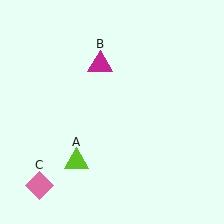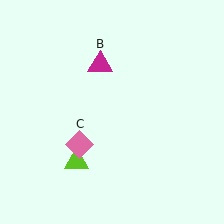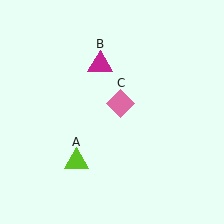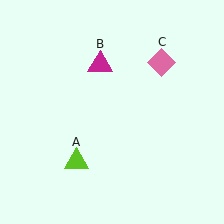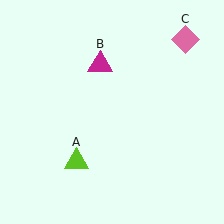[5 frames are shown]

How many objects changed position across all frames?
1 object changed position: pink diamond (object C).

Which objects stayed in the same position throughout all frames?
Lime triangle (object A) and magenta triangle (object B) remained stationary.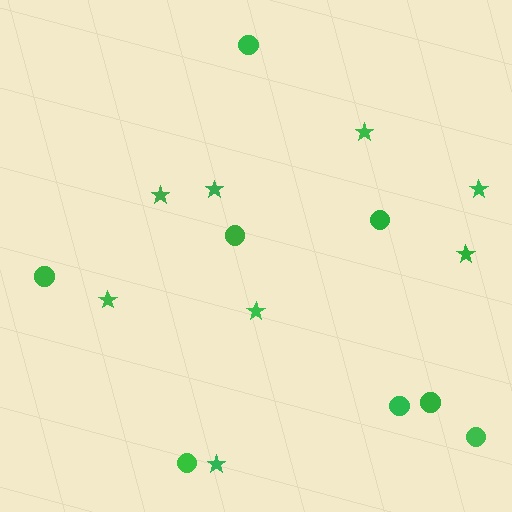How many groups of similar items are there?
There are 2 groups: one group of stars (8) and one group of circles (8).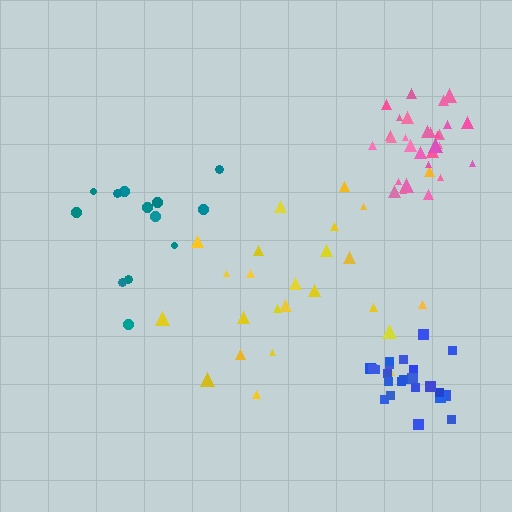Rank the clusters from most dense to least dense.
blue, pink, teal, yellow.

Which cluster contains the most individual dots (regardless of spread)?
Pink (29).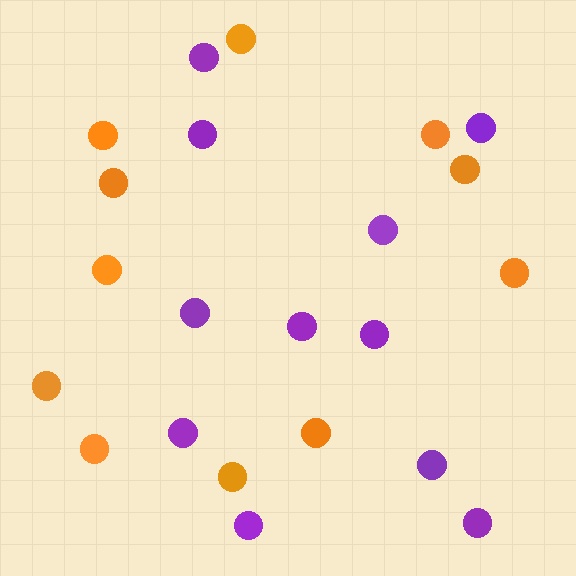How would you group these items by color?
There are 2 groups: one group of orange circles (11) and one group of purple circles (11).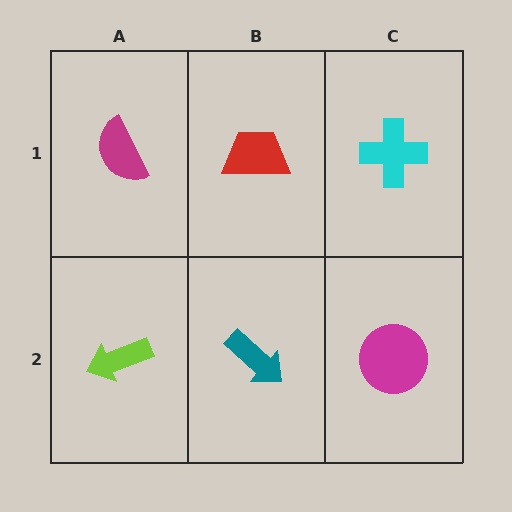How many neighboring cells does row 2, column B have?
3.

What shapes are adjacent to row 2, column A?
A magenta semicircle (row 1, column A), a teal arrow (row 2, column B).